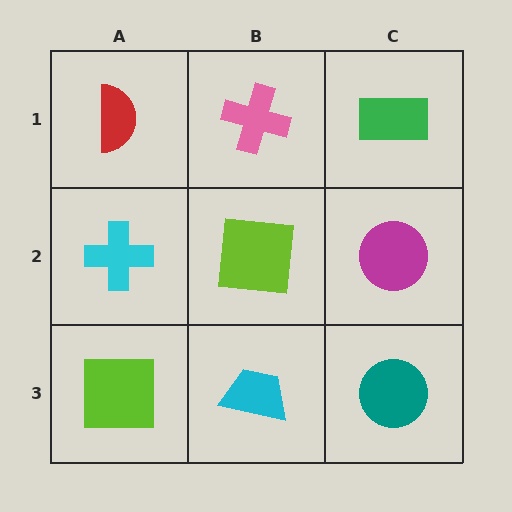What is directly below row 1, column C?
A magenta circle.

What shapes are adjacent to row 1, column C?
A magenta circle (row 2, column C), a pink cross (row 1, column B).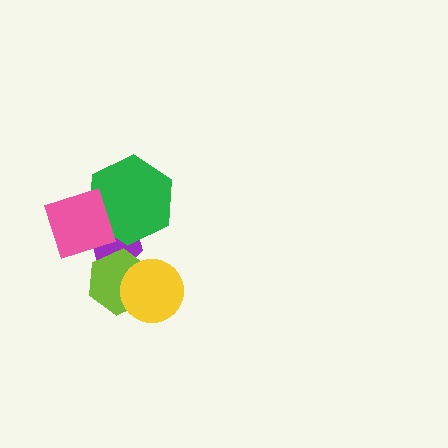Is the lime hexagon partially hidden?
Yes, it is partially covered by another shape.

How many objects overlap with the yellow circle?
1 object overlaps with the yellow circle.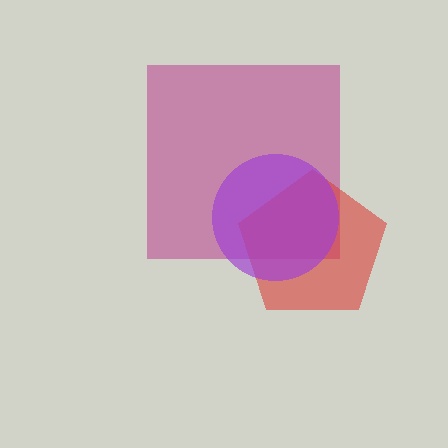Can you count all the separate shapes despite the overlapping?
Yes, there are 3 separate shapes.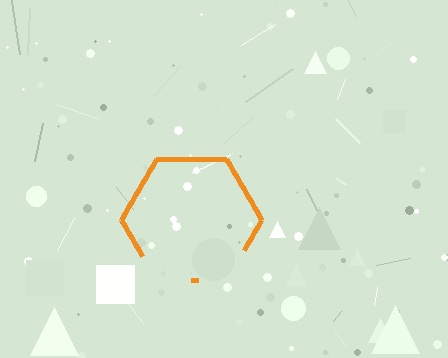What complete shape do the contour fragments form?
The contour fragments form a hexagon.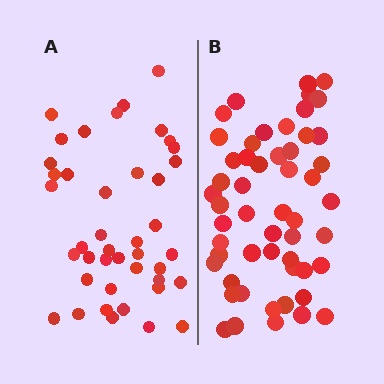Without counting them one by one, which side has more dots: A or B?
Region B (the right region) has more dots.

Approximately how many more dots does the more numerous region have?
Region B has roughly 12 or so more dots than region A.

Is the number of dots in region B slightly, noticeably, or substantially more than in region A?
Region B has noticeably more, but not dramatically so. The ratio is roughly 1.3 to 1.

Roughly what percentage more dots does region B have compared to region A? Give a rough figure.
About 25% more.